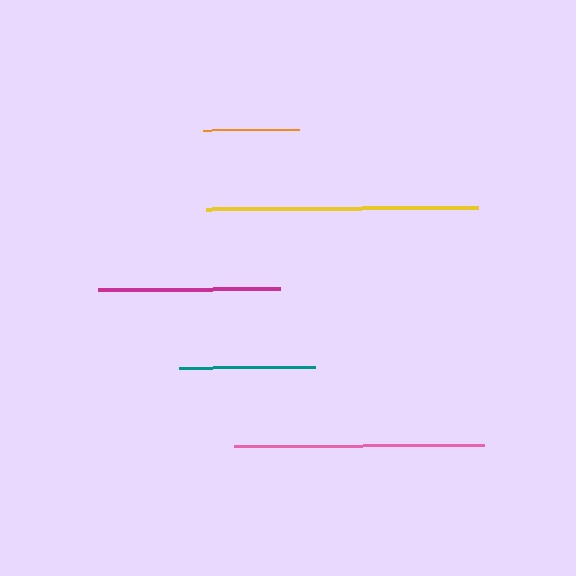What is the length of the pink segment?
The pink segment is approximately 250 pixels long.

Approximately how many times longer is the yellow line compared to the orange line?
The yellow line is approximately 2.8 times the length of the orange line.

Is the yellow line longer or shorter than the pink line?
The yellow line is longer than the pink line.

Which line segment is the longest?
The yellow line is the longest at approximately 272 pixels.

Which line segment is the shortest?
The orange line is the shortest at approximately 96 pixels.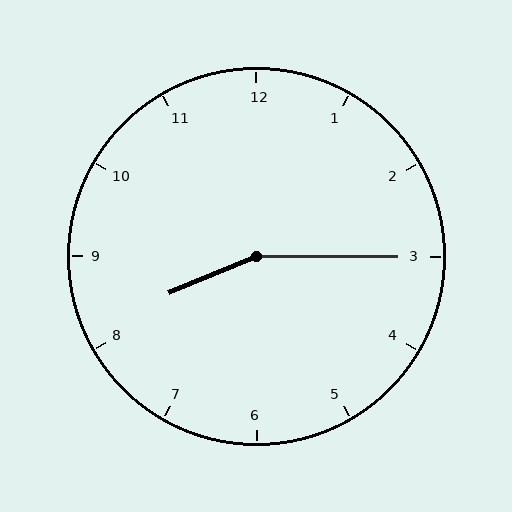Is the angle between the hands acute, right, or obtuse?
It is obtuse.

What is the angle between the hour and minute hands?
Approximately 158 degrees.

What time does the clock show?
8:15.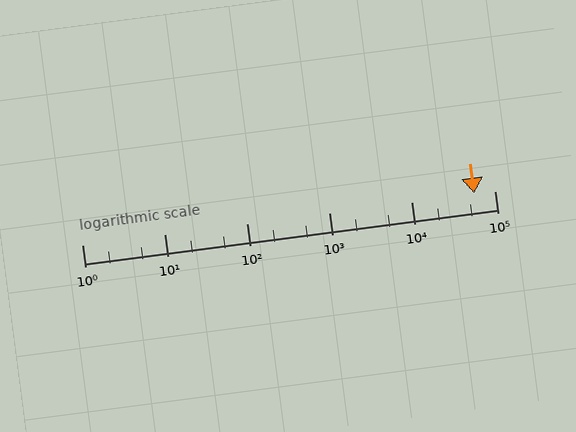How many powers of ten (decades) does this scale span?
The scale spans 5 decades, from 1 to 100000.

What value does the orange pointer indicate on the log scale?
The pointer indicates approximately 56000.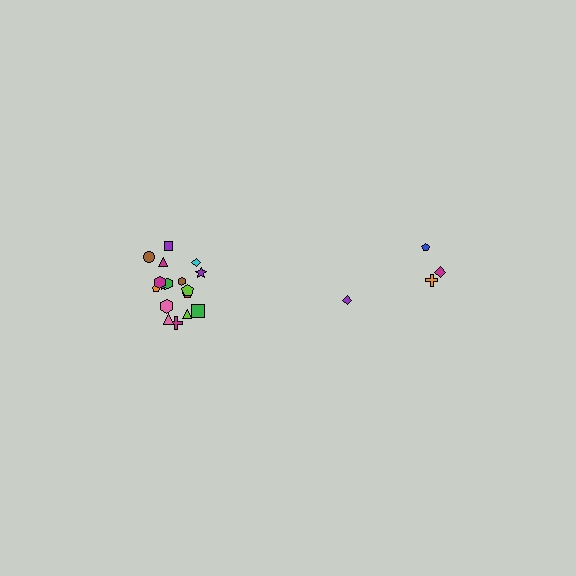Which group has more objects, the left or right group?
The left group.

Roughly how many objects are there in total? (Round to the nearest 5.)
Roughly 20 objects in total.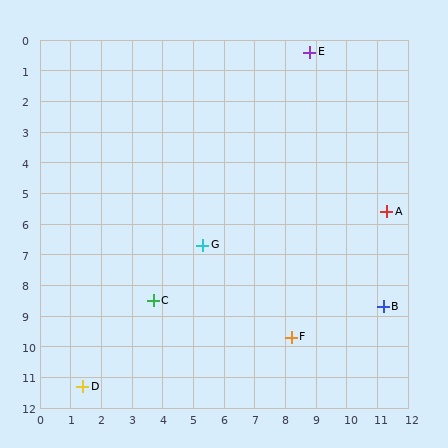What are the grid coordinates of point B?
Point B is at approximately (11.2, 8.7).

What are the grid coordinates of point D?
Point D is at approximately (1.4, 11.3).